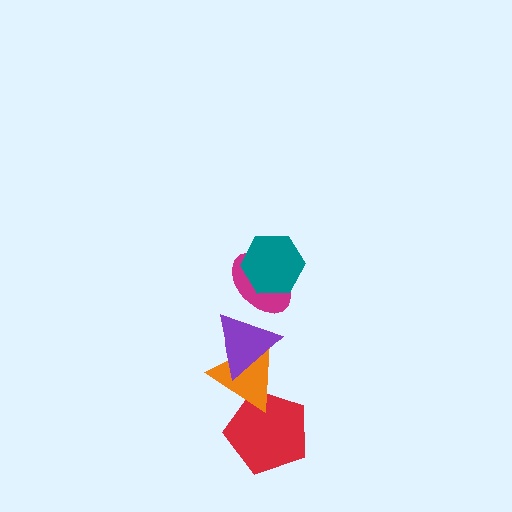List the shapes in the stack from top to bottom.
From top to bottom: the teal hexagon, the magenta ellipse, the purple triangle, the orange triangle, the red pentagon.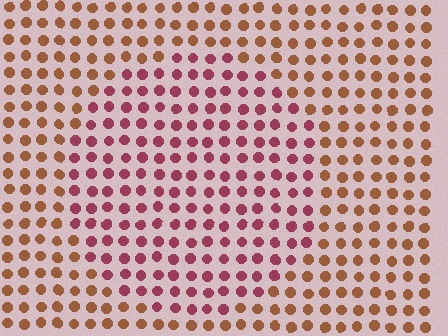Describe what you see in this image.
The image is filled with small brown elements in a uniform arrangement. A circle-shaped region is visible where the elements are tinted to a slightly different hue, forming a subtle color boundary.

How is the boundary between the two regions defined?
The boundary is defined purely by a slight shift in hue (about 40 degrees). Spacing, size, and orientation are identical on both sides.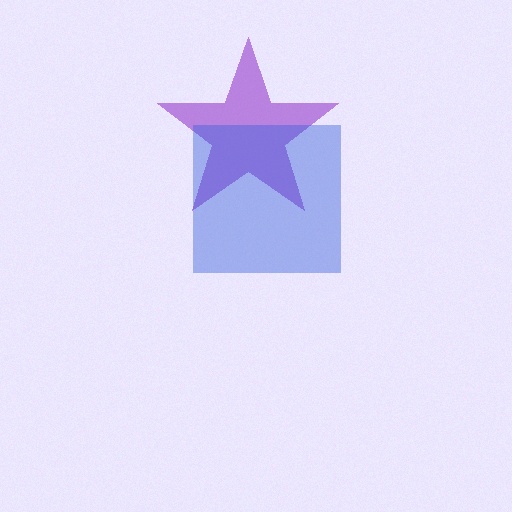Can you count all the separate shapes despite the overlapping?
Yes, there are 2 separate shapes.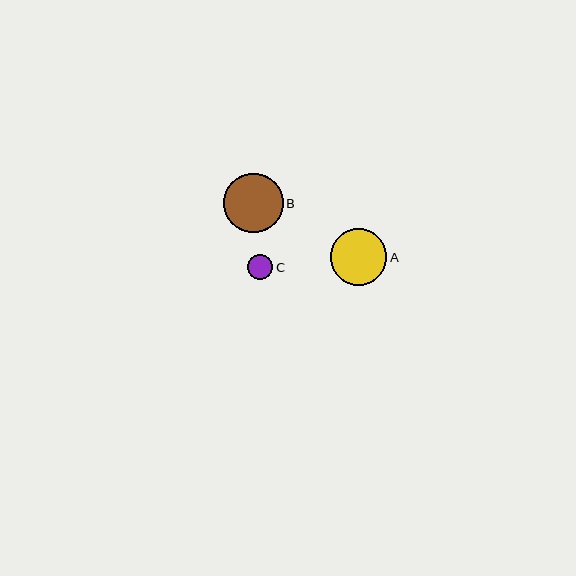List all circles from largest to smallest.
From largest to smallest: B, A, C.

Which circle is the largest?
Circle B is the largest with a size of approximately 60 pixels.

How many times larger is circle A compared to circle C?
Circle A is approximately 2.3 times the size of circle C.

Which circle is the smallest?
Circle C is the smallest with a size of approximately 25 pixels.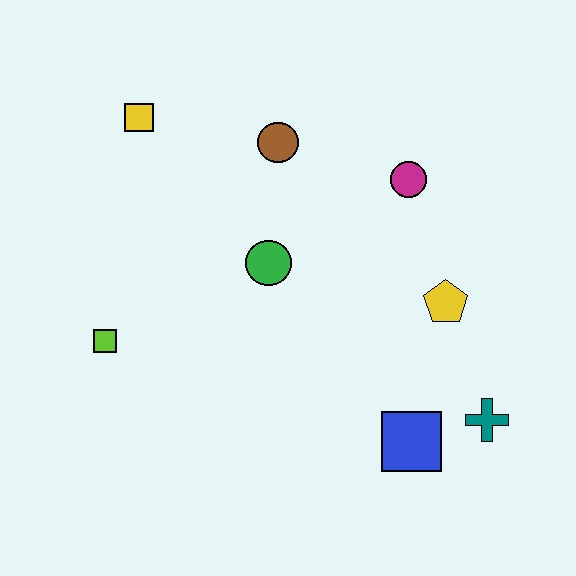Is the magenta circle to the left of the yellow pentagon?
Yes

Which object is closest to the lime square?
The green circle is closest to the lime square.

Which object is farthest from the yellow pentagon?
The yellow square is farthest from the yellow pentagon.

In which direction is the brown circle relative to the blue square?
The brown circle is above the blue square.